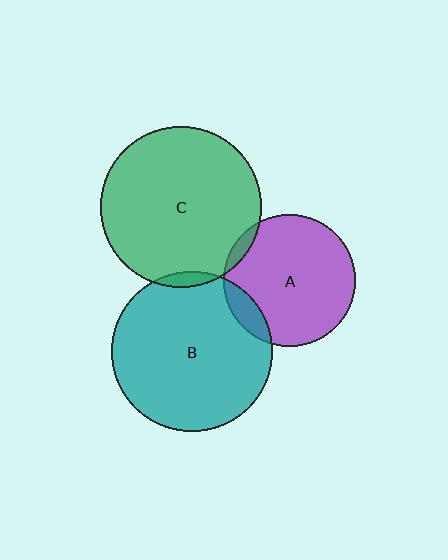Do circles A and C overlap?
Yes.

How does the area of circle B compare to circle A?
Approximately 1.5 times.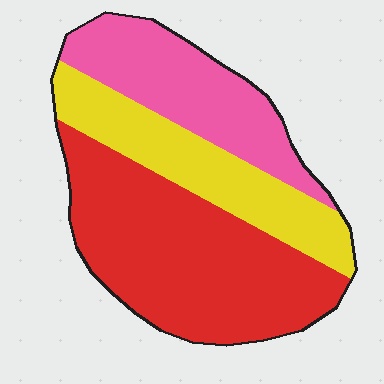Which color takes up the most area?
Red, at roughly 50%.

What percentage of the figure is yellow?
Yellow takes up between a quarter and a half of the figure.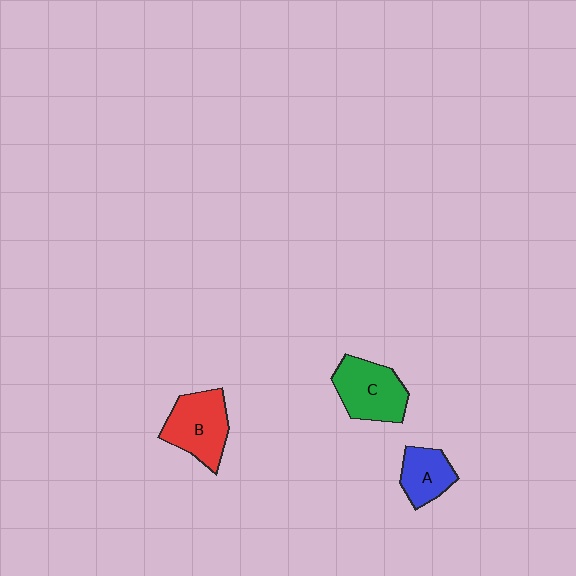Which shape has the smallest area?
Shape A (blue).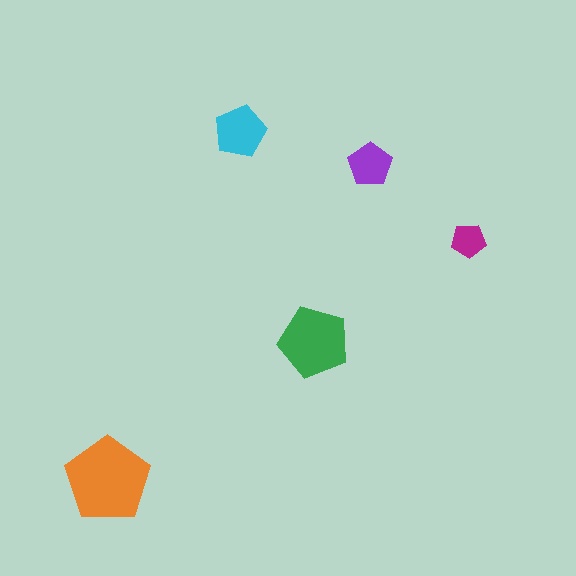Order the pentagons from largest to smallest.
the orange one, the green one, the cyan one, the purple one, the magenta one.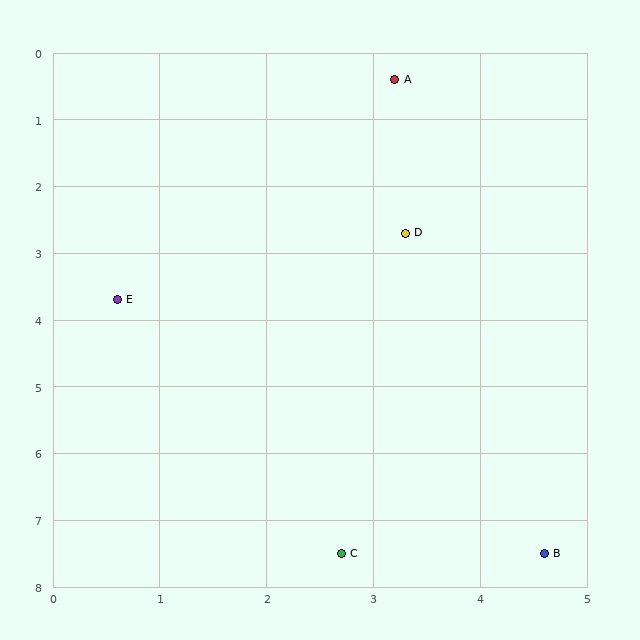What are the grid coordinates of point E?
Point E is at approximately (0.6, 3.7).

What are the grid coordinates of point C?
Point C is at approximately (2.7, 7.5).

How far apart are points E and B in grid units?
Points E and B are about 5.5 grid units apart.